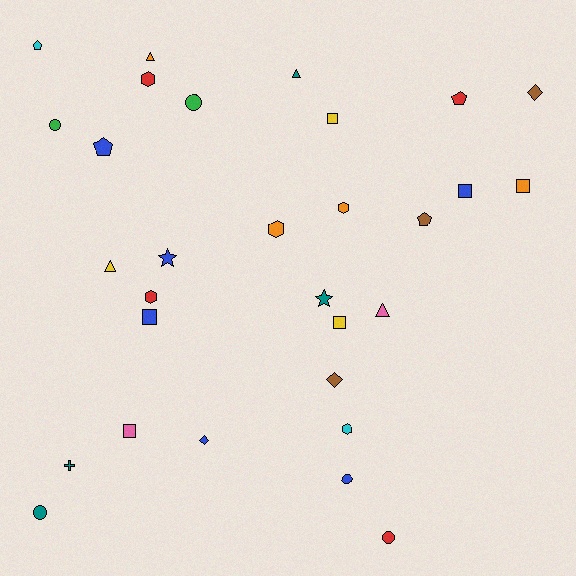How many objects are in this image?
There are 30 objects.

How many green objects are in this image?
There are 2 green objects.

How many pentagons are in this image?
There are 4 pentagons.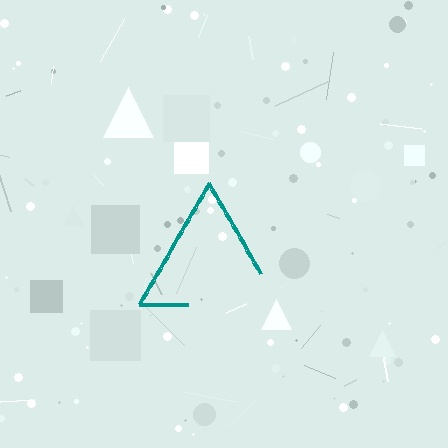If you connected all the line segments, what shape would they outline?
They would outline a triangle.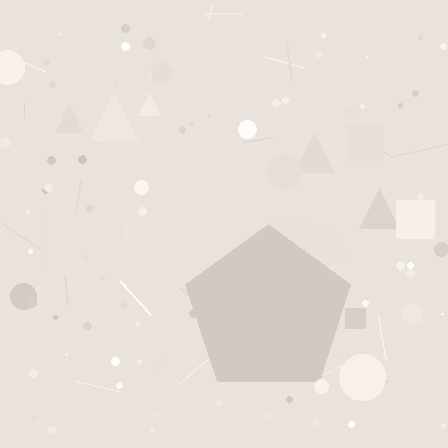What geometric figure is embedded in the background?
A pentagon is embedded in the background.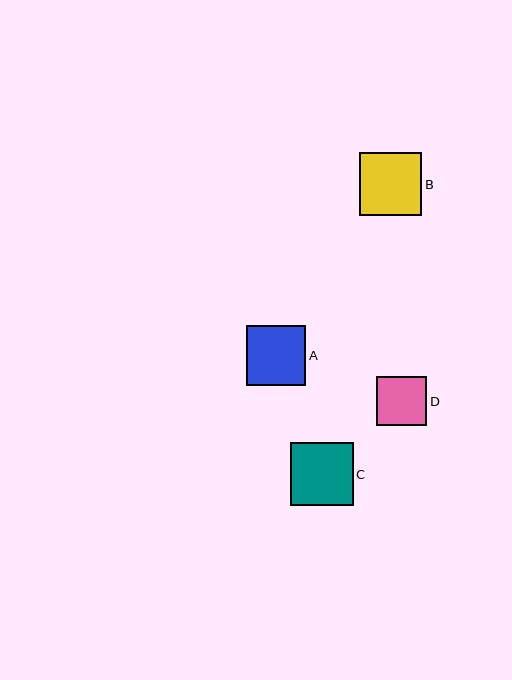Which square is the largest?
Square C is the largest with a size of approximately 63 pixels.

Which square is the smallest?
Square D is the smallest with a size of approximately 50 pixels.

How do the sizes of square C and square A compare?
Square C and square A are approximately the same size.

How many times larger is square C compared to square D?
Square C is approximately 1.3 times the size of square D.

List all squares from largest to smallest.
From largest to smallest: C, B, A, D.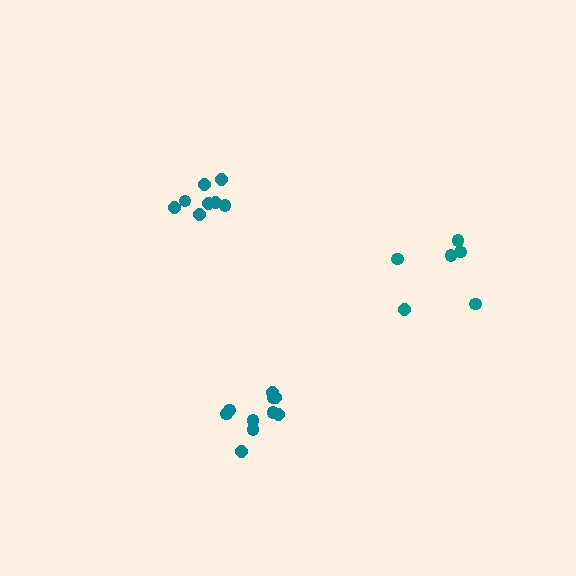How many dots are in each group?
Group 1: 6 dots, Group 2: 8 dots, Group 3: 10 dots (24 total).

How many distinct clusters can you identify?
There are 3 distinct clusters.